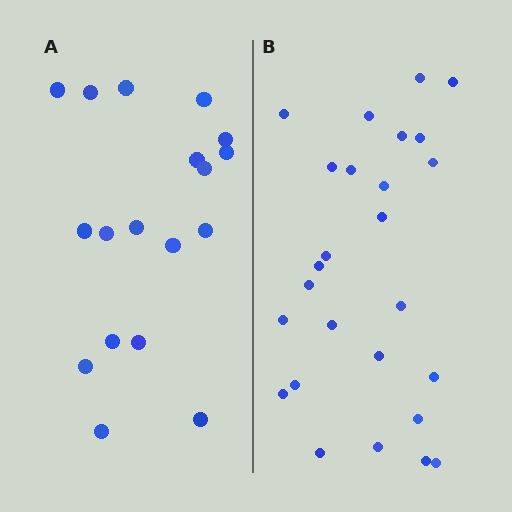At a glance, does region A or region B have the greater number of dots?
Region B (the right region) has more dots.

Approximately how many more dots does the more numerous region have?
Region B has roughly 8 or so more dots than region A.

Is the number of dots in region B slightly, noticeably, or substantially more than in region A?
Region B has noticeably more, but not dramatically so. The ratio is roughly 1.4 to 1.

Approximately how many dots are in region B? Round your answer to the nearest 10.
About 30 dots. (The exact count is 26, which rounds to 30.)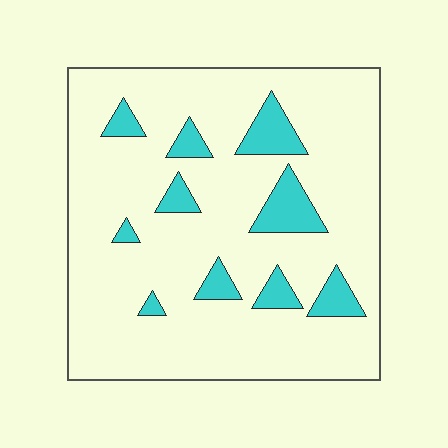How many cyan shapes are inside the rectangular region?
10.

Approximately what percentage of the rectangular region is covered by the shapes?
Approximately 15%.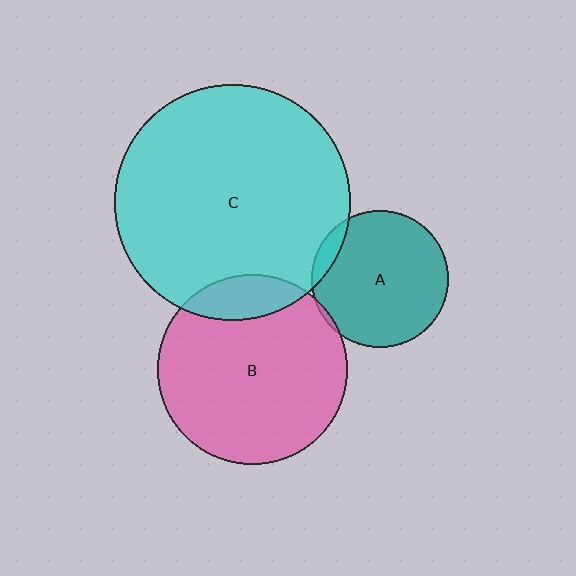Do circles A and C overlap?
Yes.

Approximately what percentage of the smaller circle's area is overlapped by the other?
Approximately 5%.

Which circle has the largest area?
Circle C (cyan).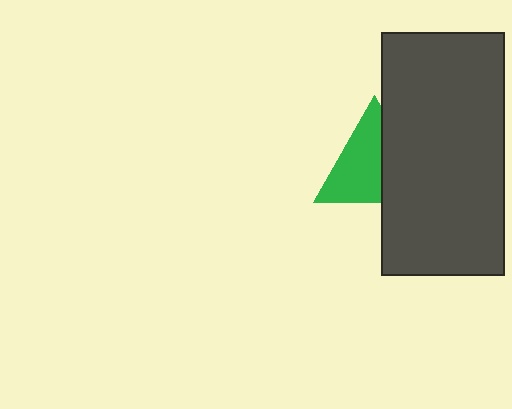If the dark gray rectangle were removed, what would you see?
You would see the complete green triangle.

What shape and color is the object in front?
The object in front is a dark gray rectangle.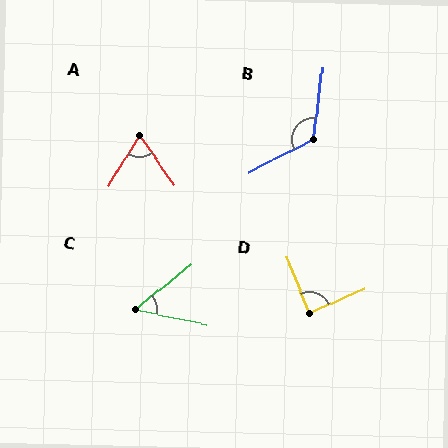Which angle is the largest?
B, at approximately 124 degrees.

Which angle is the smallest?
C, at approximately 51 degrees.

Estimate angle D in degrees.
Approximately 88 degrees.